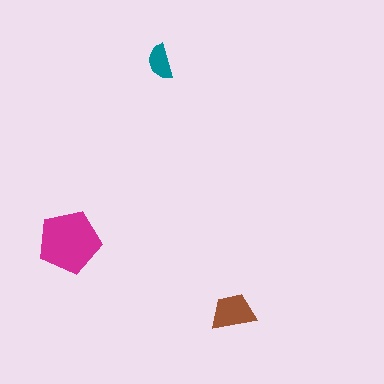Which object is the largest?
The magenta pentagon.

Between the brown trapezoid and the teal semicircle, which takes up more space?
The brown trapezoid.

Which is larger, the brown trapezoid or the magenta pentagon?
The magenta pentagon.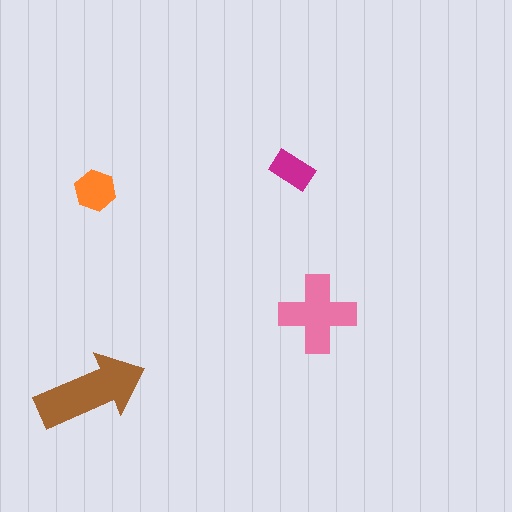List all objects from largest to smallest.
The brown arrow, the pink cross, the orange hexagon, the magenta rectangle.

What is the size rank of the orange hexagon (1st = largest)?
3rd.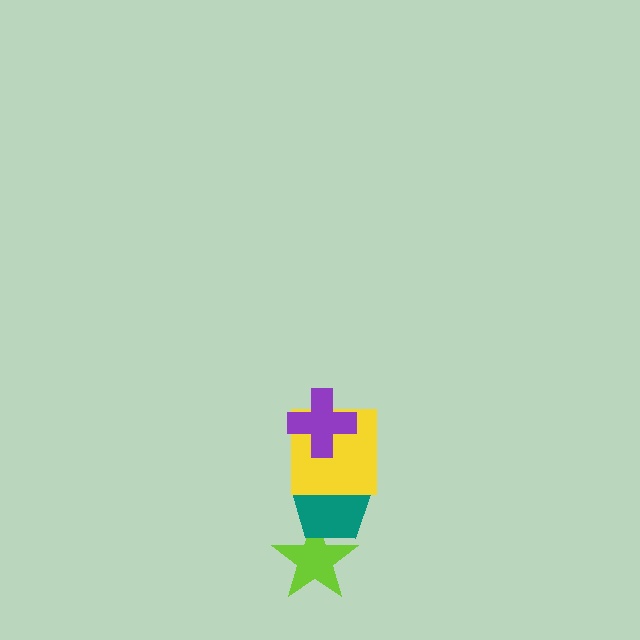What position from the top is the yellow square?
The yellow square is 2nd from the top.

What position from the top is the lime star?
The lime star is 4th from the top.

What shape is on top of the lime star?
The teal pentagon is on top of the lime star.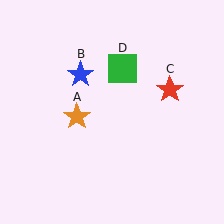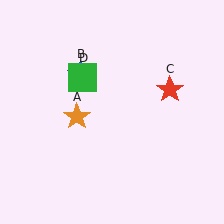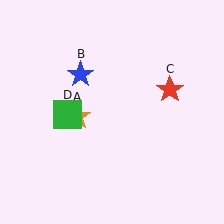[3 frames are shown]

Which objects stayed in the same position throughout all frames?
Orange star (object A) and blue star (object B) and red star (object C) remained stationary.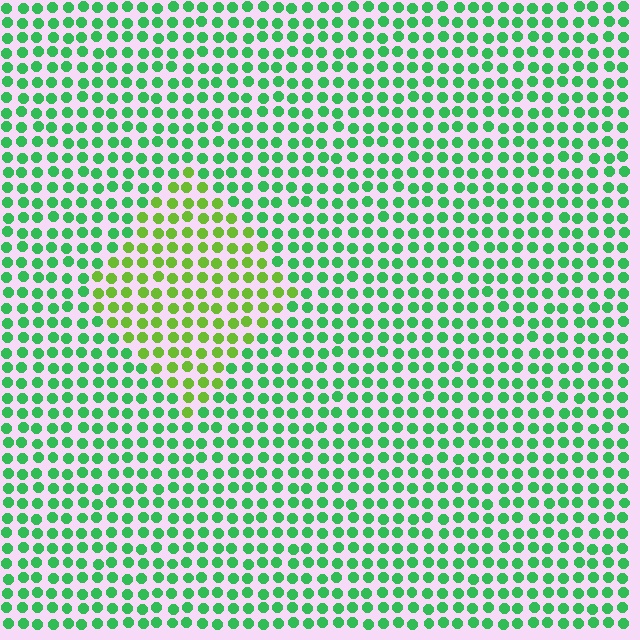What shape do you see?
I see a diamond.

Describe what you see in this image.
The image is filled with small green elements in a uniform arrangement. A diamond-shaped region is visible where the elements are tinted to a slightly different hue, forming a subtle color boundary.